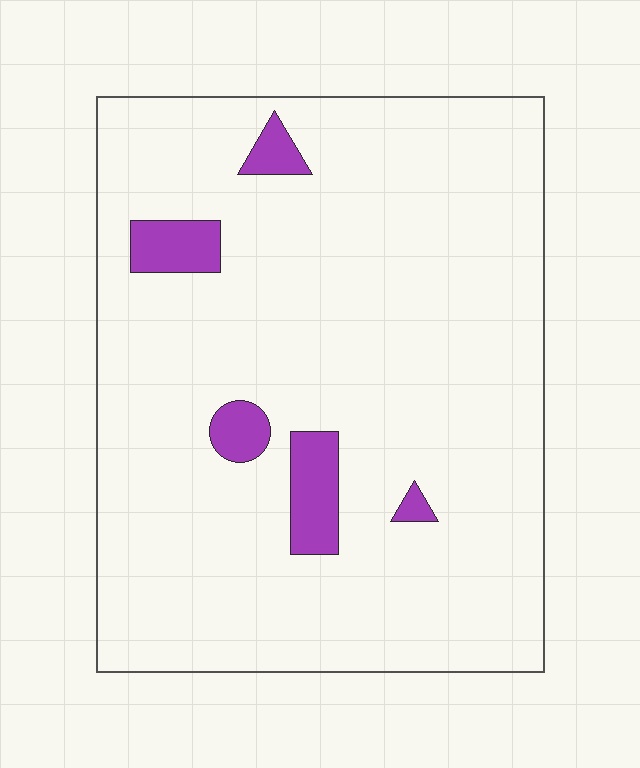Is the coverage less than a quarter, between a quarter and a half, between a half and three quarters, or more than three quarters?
Less than a quarter.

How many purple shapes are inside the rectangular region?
5.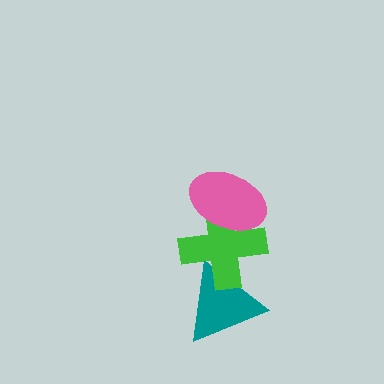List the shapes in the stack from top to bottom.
From top to bottom: the pink ellipse, the green cross, the teal triangle.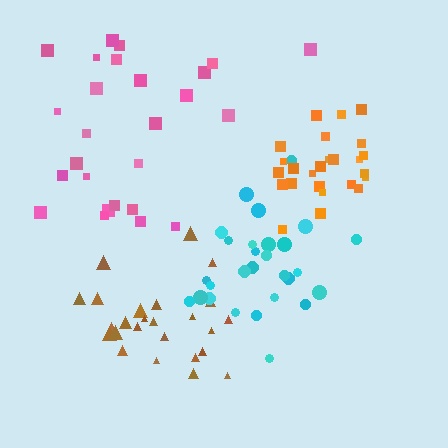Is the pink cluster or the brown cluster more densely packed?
Brown.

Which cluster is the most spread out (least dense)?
Pink.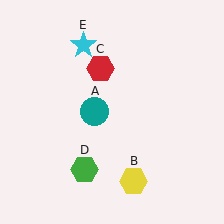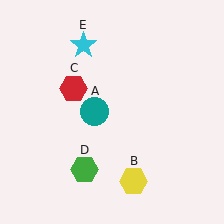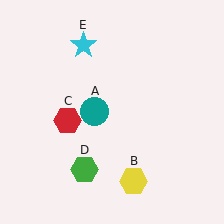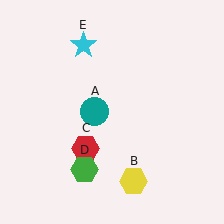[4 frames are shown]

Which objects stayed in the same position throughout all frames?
Teal circle (object A) and yellow hexagon (object B) and green hexagon (object D) and cyan star (object E) remained stationary.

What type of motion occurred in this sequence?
The red hexagon (object C) rotated counterclockwise around the center of the scene.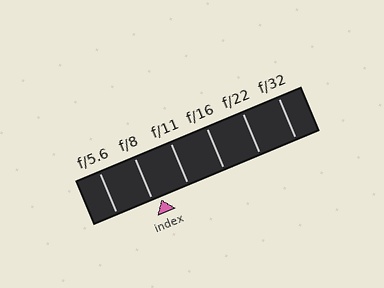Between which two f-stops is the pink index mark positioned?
The index mark is between f/8 and f/11.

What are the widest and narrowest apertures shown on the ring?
The widest aperture shown is f/5.6 and the narrowest is f/32.